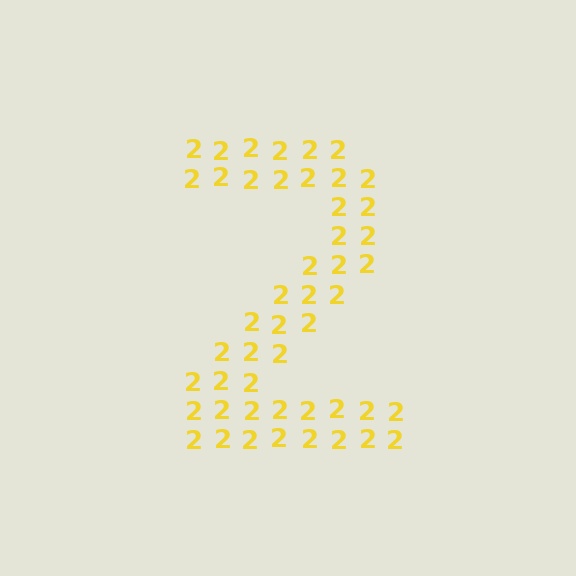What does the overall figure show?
The overall figure shows the digit 2.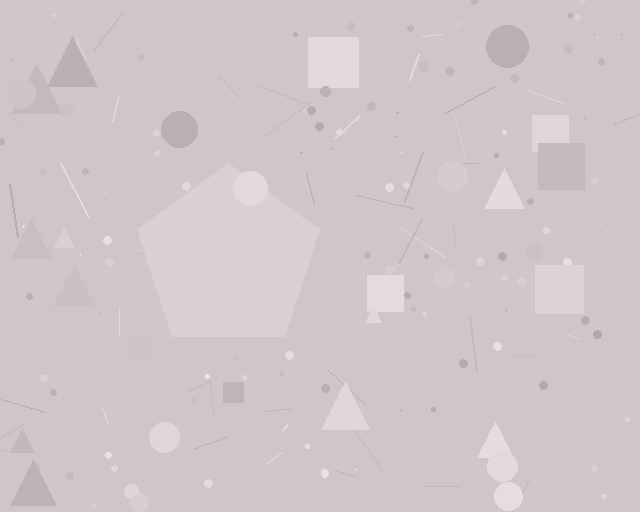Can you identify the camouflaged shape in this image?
The camouflaged shape is a pentagon.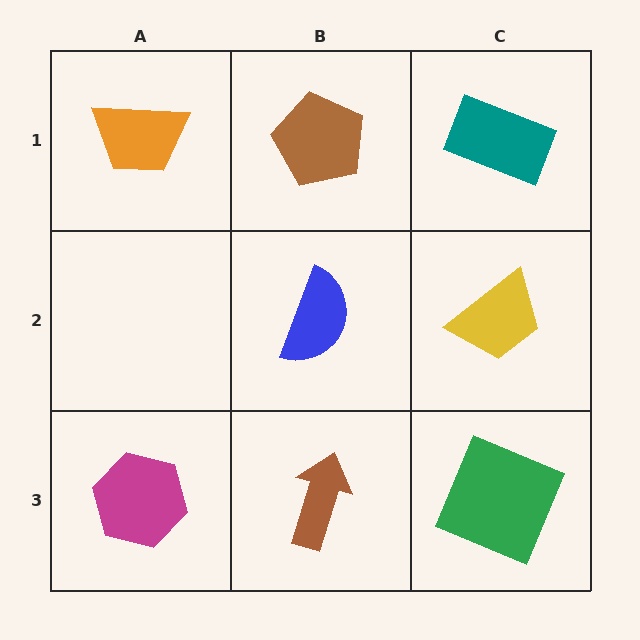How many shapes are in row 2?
2 shapes.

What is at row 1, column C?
A teal rectangle.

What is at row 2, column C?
A yellow trapezoid.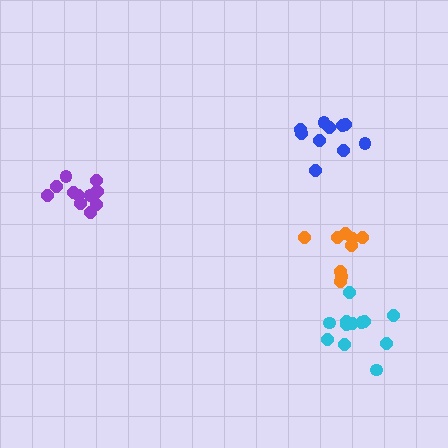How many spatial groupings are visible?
There are 4 spatial groupings.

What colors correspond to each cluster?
The clusters are colored: purple, orange, blue, cyan.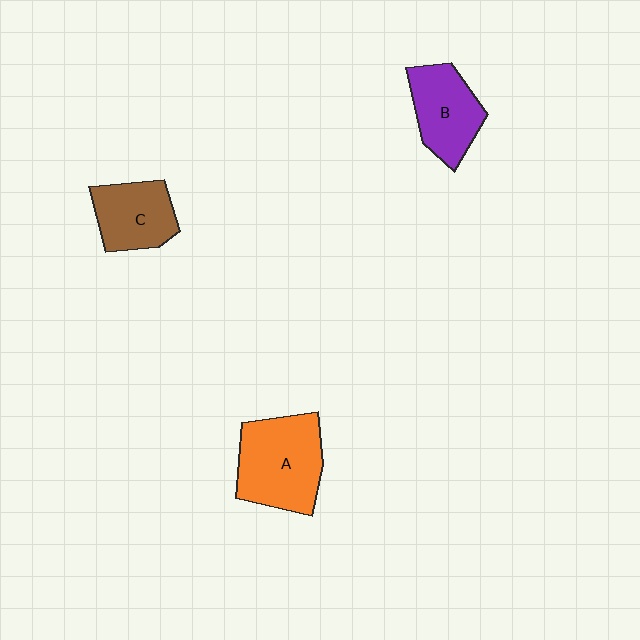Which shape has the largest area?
Shape A (orange).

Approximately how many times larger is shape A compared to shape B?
Approximately 1.4 times.